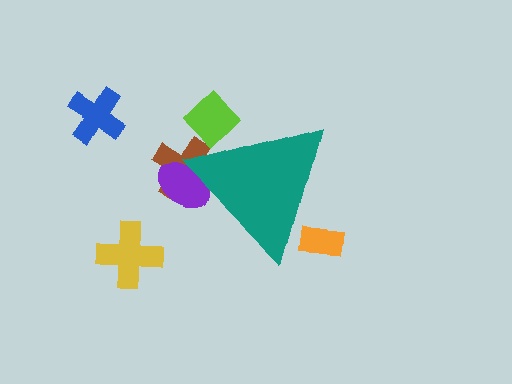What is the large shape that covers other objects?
A teal triangle.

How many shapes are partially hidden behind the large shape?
4 shapes are partially hidden.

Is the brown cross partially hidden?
Yes, the brown cross is partially hidden behind the teal triangle.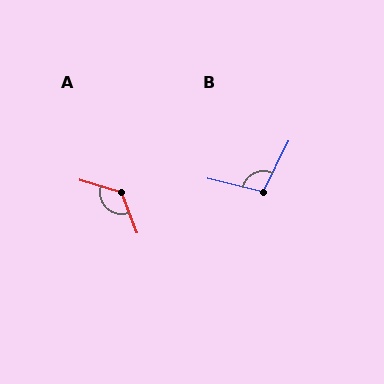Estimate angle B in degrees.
Approximately 103 degrees.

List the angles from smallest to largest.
B (103°), A (127°).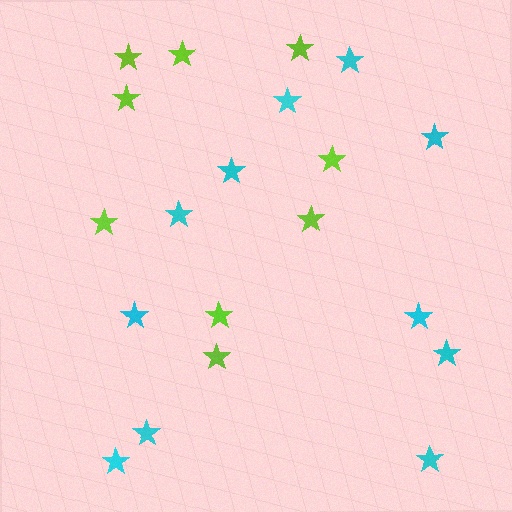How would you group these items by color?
There are 2 groups: one group of cyan stars (11) and one group of lime stars (9).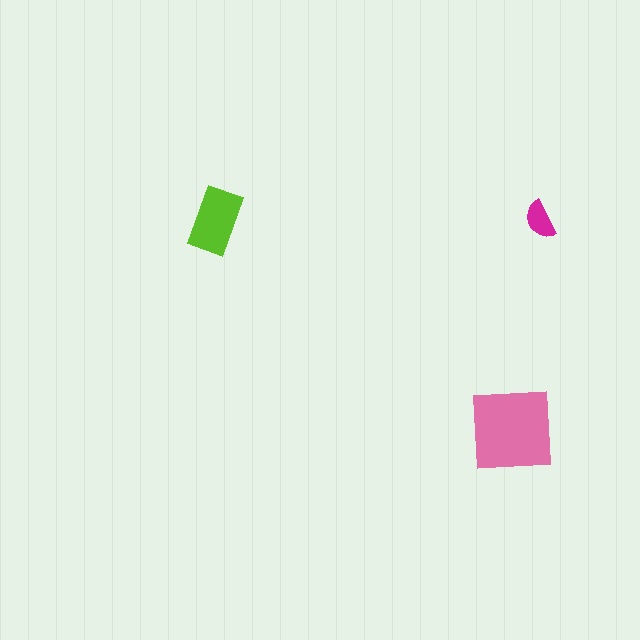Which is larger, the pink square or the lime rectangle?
The pink square.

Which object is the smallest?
The magenta semicircle.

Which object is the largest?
The pink square.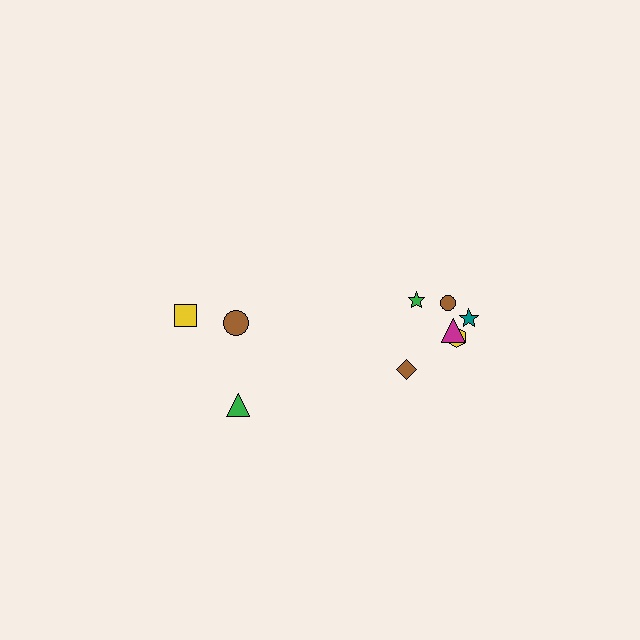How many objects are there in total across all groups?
There are 9 objects.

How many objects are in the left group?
There are 3 objects.